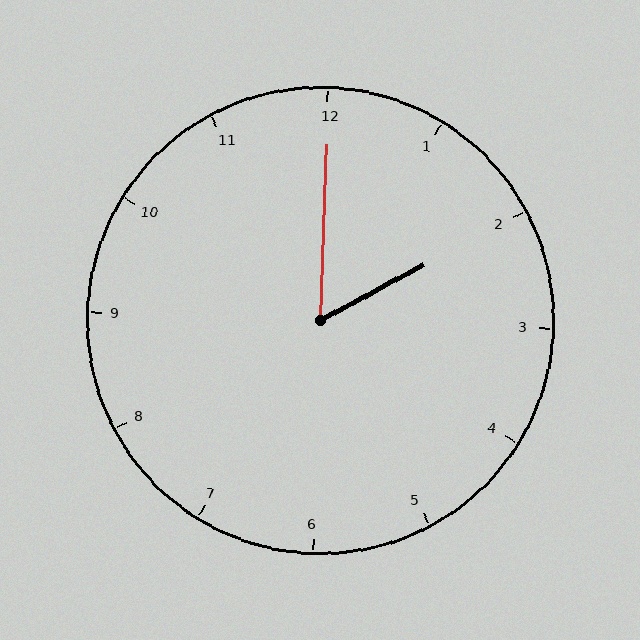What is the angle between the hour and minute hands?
Approximately 60 degrees.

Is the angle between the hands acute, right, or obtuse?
It is acute.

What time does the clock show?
2:00.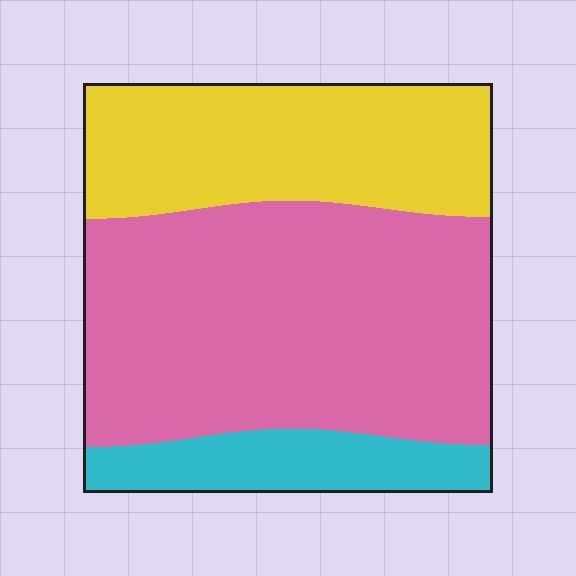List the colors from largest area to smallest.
From largest to smallest: pink, yellow, cyan.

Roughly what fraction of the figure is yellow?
Yellow takes up about one third (1/3) of the figure.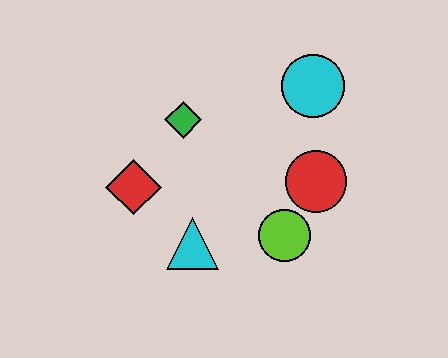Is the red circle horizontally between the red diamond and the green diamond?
No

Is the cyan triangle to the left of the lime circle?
Yes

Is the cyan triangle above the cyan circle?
No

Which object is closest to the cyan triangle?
The red diamond is closest to the cyan triangle.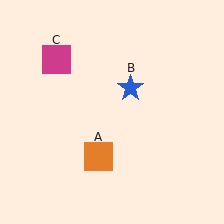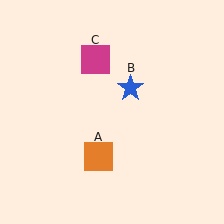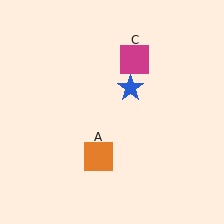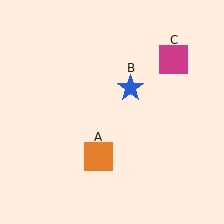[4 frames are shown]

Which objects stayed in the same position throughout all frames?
Orange square (object A) and blue star (object B) remained stationary.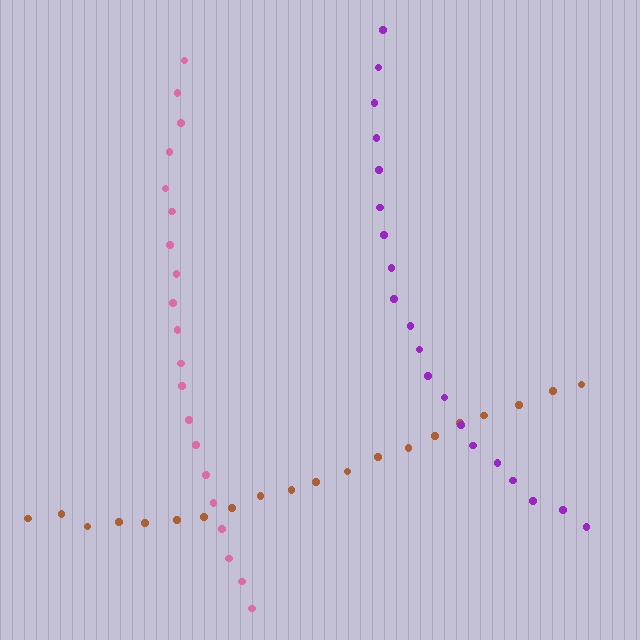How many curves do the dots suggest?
There are 3 distinct paths.